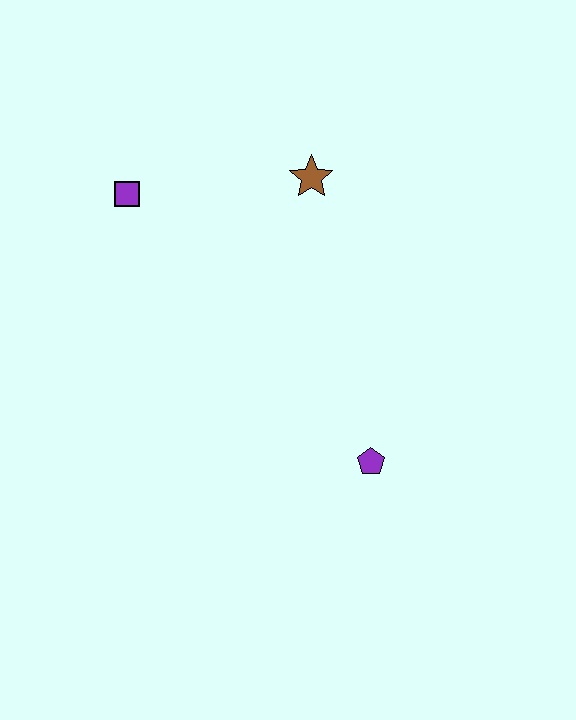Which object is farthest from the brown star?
The purple pentagon is farthest from the brown star.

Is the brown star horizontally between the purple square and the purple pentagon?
Yes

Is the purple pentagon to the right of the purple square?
Yes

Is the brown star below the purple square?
No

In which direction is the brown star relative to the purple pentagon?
The brown star is above the purple pentagon.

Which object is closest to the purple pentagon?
The brown star is closest to the purple pentagon.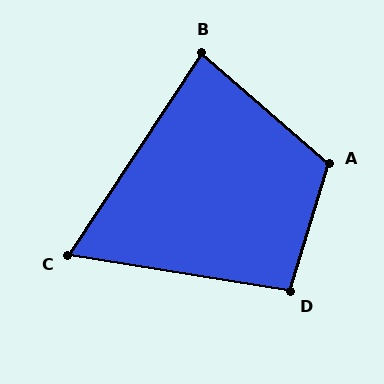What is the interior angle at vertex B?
Approximately 82 degrees (acute).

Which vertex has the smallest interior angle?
C, at approximately 66 degrees.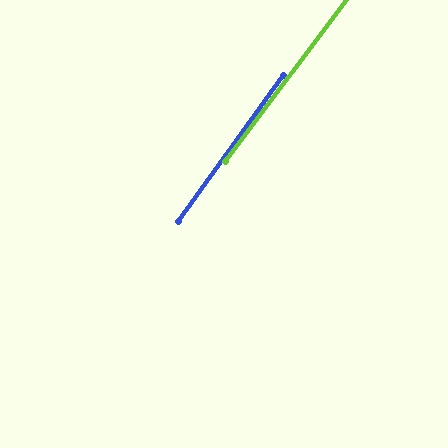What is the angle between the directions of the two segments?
Approximately 1 degree.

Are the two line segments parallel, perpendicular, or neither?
Parallel — their directions differ by only 1.2°.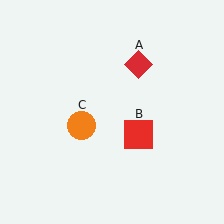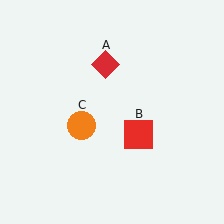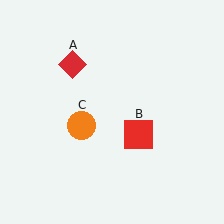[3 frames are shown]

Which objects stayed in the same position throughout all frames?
Red square (object B) and orange circle (object C) remained stationary.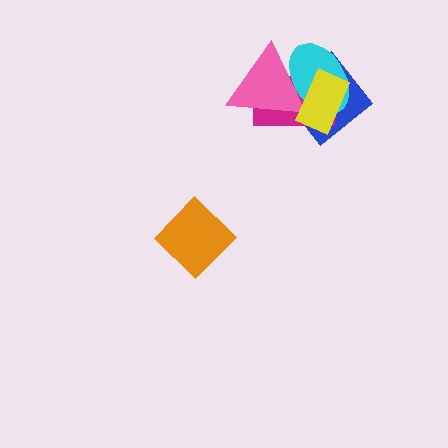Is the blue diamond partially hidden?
Yes, it is partially covered by another shape.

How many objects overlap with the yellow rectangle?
4 objects overlap with the yellow rectangle.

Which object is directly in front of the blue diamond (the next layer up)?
The magenta rectangle is directly in front of the blue diamond.